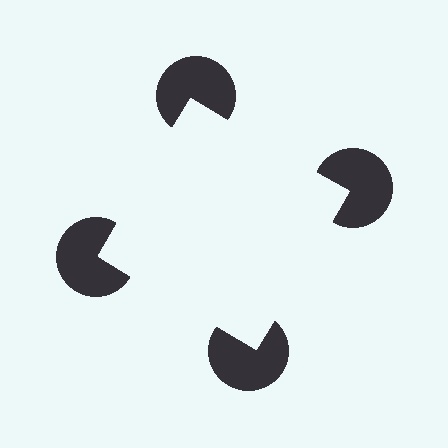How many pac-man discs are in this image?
There are 4 — one at each vertex of the illusory square.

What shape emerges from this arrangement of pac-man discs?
An illusory square — its edges are inferred from the aligned wedge cuts in the pac-man discs, not physically drawn.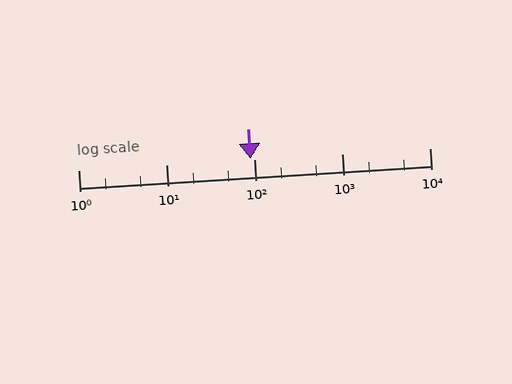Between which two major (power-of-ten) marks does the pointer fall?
The pointer is between 10 and 100.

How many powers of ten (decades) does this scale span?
The scale spans 4 decades, from 1 to 10000.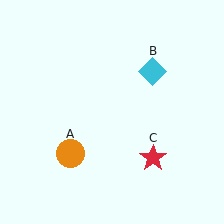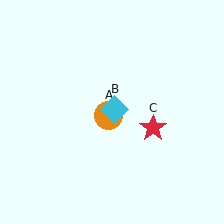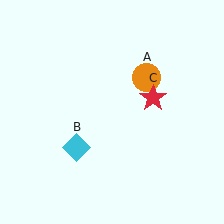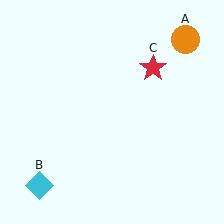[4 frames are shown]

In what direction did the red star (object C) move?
The red star (object C) moved up.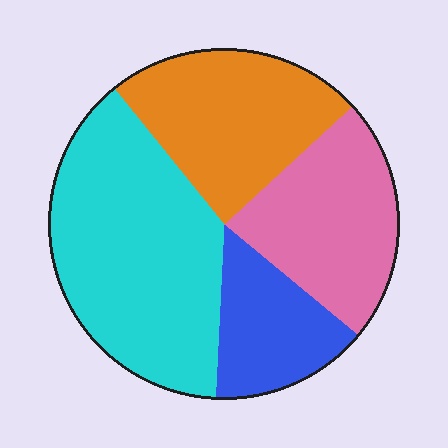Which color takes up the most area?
Cyan, at roughly 40%.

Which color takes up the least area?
Blue, at roughly 15%.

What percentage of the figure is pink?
Pink covers about 25% of the figure.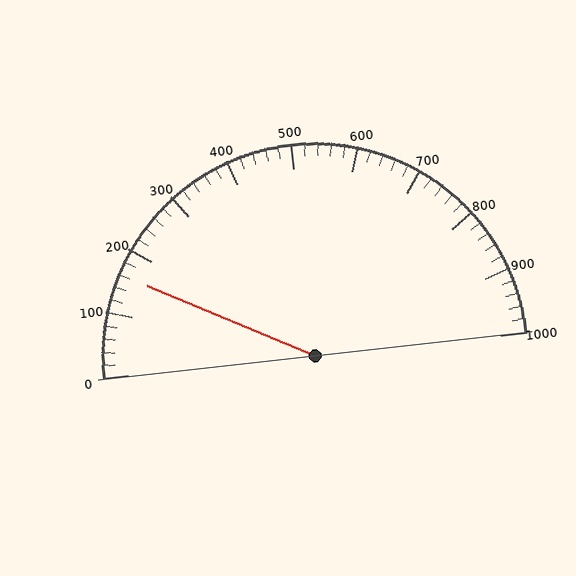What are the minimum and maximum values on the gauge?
The gauge ranges from 0 to 1000.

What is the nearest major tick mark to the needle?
The nearest major tick mark is 200.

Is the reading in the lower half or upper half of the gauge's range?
The reading is in the lower half of the range (0 to 1000).